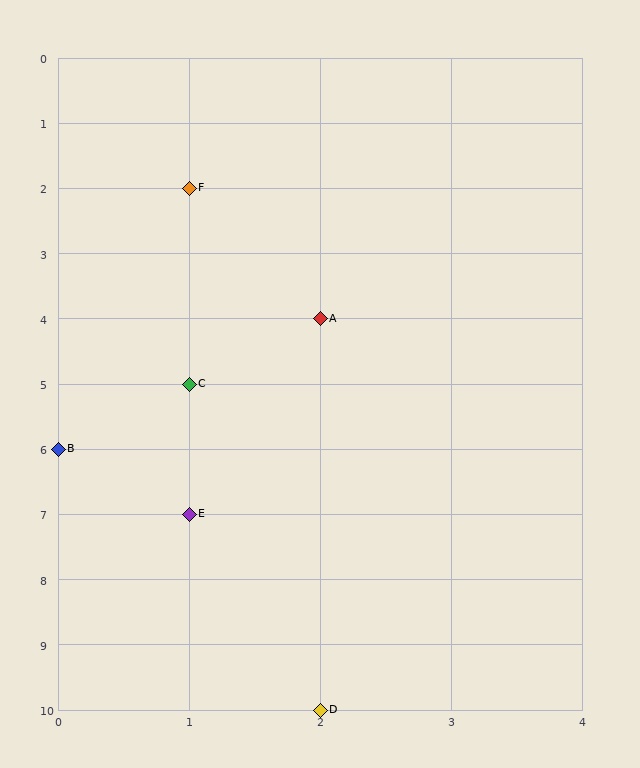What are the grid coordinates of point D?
Point D is at grid coordinates (2, 10).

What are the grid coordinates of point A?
Point A is at grid coordinates (2, 4).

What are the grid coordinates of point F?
Point F is at grid coordinates (1, 2).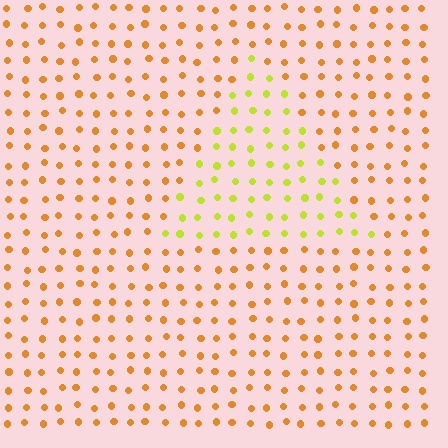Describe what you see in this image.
The image is filled with small orange elements in a uniform arrangement. A triangle-shaped region is visible where the elements are tinted to a slightly different hue, forming a subtle color boundary.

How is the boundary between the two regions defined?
The boundary is defined purely by a slight shift in hue (about 43 degrees). Spacing, size, and orientation are identical on both sides.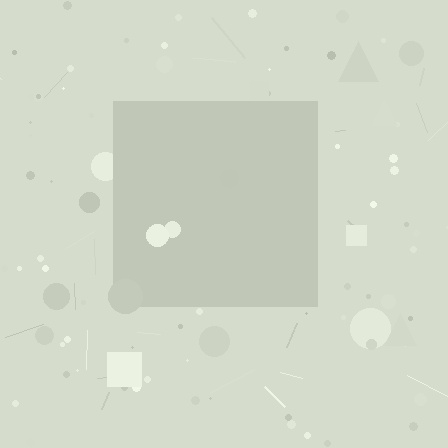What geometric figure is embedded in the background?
A square is embedded in the background.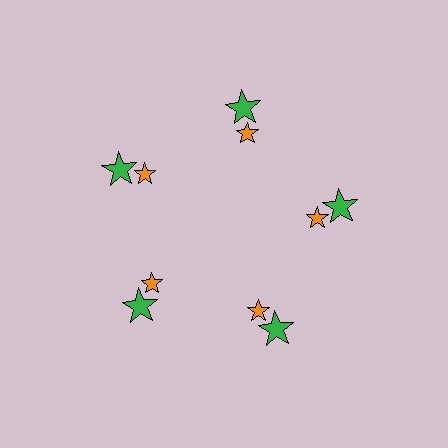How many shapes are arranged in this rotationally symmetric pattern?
There are 10 shapes, arranged in 5 groups of 2.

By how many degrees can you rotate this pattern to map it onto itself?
The pattern maps onto itself every 72 degrees of rotation.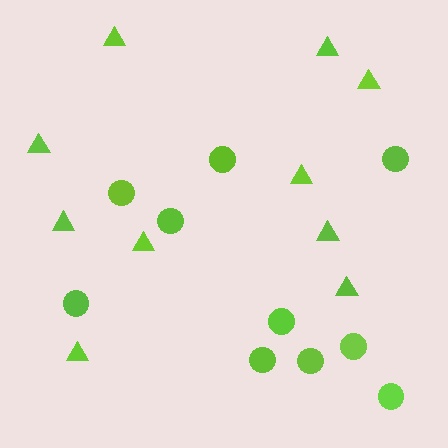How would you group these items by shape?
There are 2 groups: one group of triangles (10) and one group of circles (10).